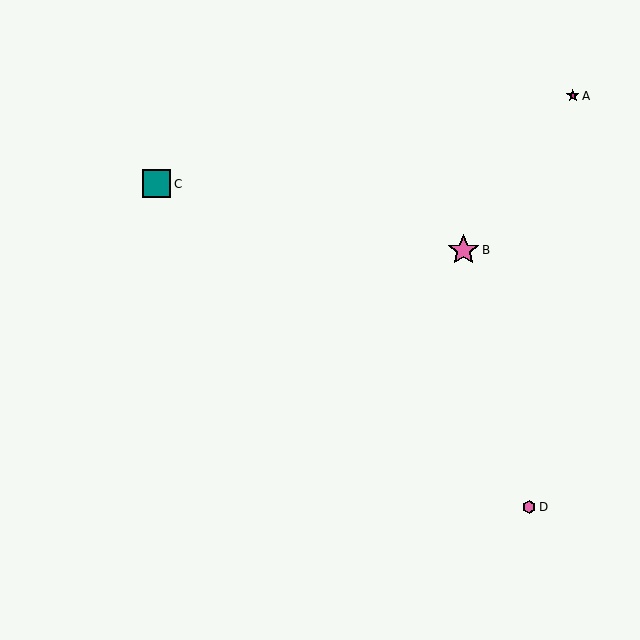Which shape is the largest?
The pink star (labeled B) is the largest.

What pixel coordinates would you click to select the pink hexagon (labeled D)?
Click at (529, 507) to select the pink hexagon D.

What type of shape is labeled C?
Shape C is a teal square.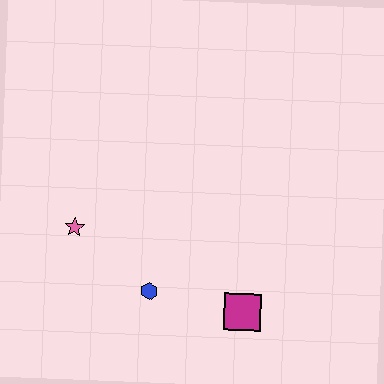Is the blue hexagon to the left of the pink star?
No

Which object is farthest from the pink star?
The magenta square is farthest from the pink star.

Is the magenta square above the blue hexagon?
No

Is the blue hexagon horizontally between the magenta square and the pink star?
Yes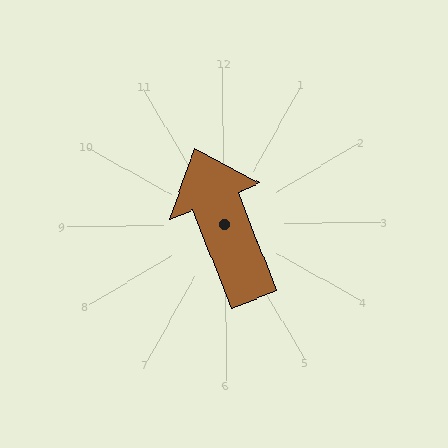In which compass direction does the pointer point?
North.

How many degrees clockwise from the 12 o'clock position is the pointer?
Approximately 339 degrees.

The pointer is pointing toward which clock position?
Roughly 11 o'clock.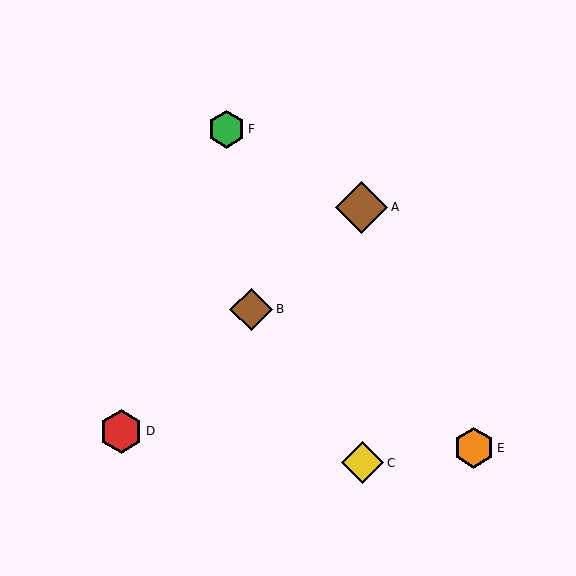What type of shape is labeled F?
Shape F is a green hexagon.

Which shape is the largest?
The brown diamond (labeled A) is the largest.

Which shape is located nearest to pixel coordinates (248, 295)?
The brown diamond (labeled B) at (251, 309) is nearest to that location.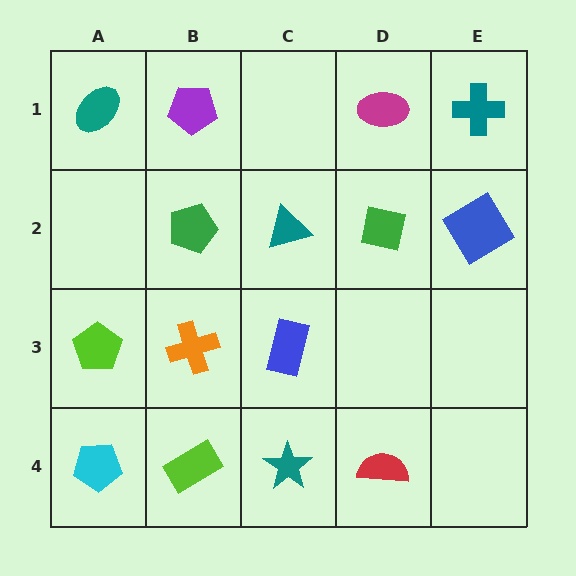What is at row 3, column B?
An orange cross.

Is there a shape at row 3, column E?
No, that cell is empty.